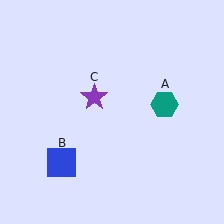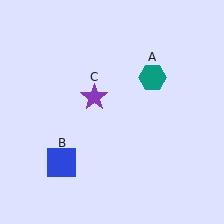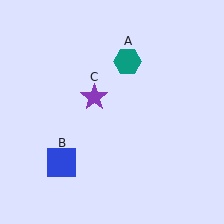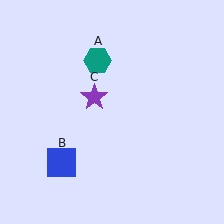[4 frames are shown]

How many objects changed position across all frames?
1 object changed position: teal hexagon (object A).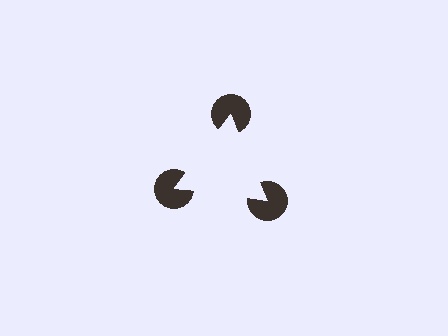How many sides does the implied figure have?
3 sides.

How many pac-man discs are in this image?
There are 3 — one at each vertex of the illusory triangle.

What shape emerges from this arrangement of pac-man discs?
An illusory triangle — its edges are inferred from the aligned wedge cuts in the pac-man discs, not physically drawn.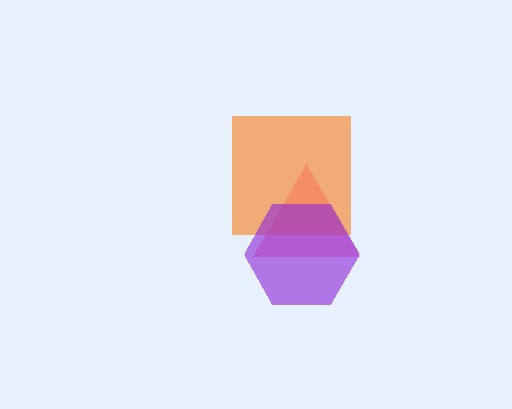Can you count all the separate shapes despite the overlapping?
Yes, there are 3 separate shapes.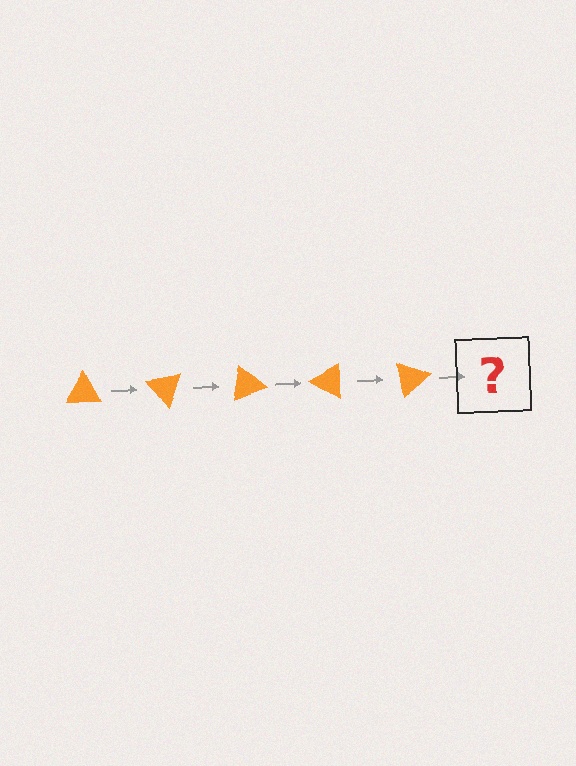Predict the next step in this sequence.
The next step is an orange triangle rotated 250 degrees.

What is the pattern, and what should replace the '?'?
The pattern is that the triangle rotates 50 degrees each step. The '?' should be an orange triangle rotated 250 degrees.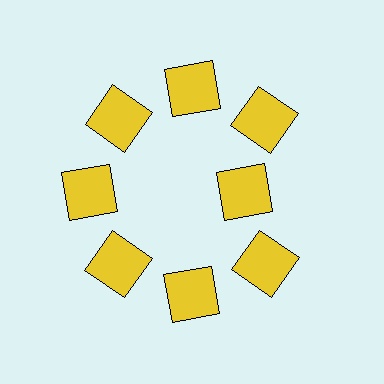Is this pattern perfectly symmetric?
No. The 8 yellow squares are arranged in a ring, but one element near the 3 o'clock position is pulled inward toward the center, breaking the 8-fold rotational symmetry.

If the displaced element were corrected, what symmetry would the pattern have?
It would have 8-fold rotational symmetry — the pattern would map onto itself every 45 degrees.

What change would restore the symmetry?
The symmetry would be restored by moving it outward, back onto the ring so that all 8 squares sit at equal angles and equal distance from the center.